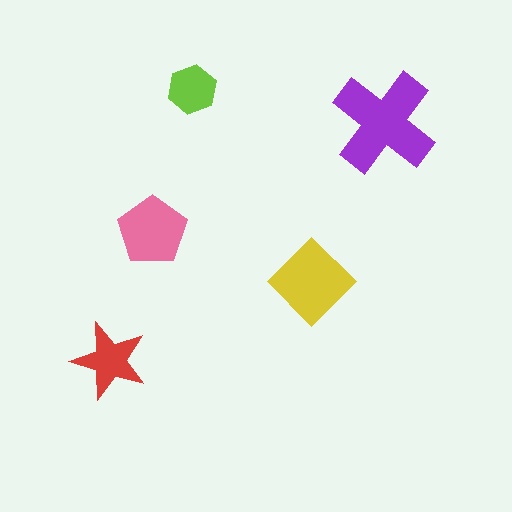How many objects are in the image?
There are 5 objects in the image.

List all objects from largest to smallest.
The purple cross, the yellow diamond, the pink pentagon, the red star, the lime hexagon.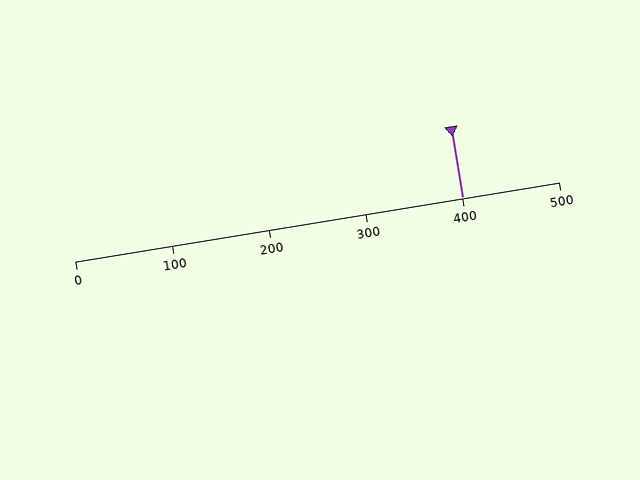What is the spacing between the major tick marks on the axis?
The major ticks are spaced 100 apart.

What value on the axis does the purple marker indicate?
The marker indicates approximately 400.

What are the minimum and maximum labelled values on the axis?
The axis runs from 0 to 500.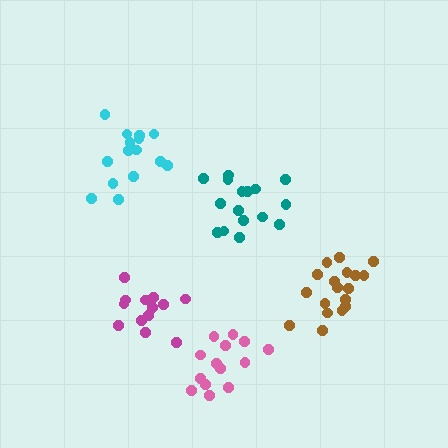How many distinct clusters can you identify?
There are 5 distinct clusters.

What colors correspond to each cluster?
The clusters are colored: teal, magenta, cyan, pink, brown.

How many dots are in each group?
Group 1: 16 dots, Group 2: 13 dots, Group 3: 15 dots, Group 4: 14 dots, Group 5: 18 dots (76 total).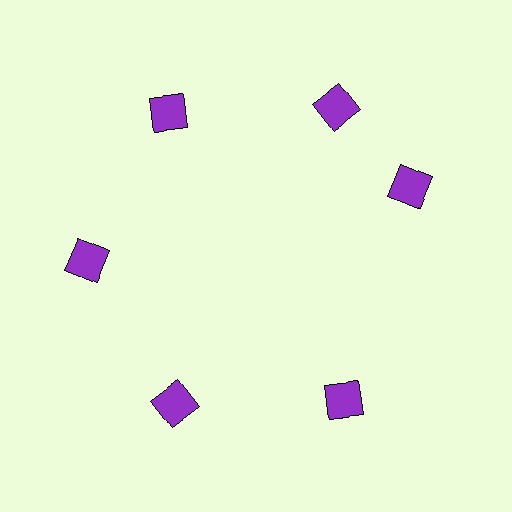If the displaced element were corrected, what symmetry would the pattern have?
It would have 6-fold rotational symmetry — the pattern would map onto itself every 60 degrees.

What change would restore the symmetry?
The symmetry would be restored by rotating it back into even spacing with its neighbors so that all 6 diamonds sit at equal angles and equal distance from the center.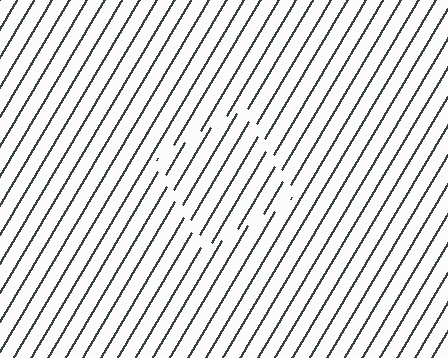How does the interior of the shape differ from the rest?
The interior of the shape contains the same grating, shifted by half a period — the contour is defined by the phase discontinuity where line-ends from the inner and outer gratings abut.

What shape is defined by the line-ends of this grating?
An illusory square. The interior of the shape contains the same grating, shifted by half a period — the contour is defined by the phase discontinuity where line-ends from the inner and outer gratings abut.